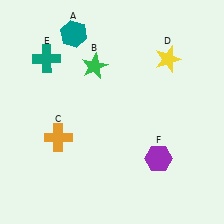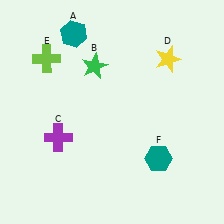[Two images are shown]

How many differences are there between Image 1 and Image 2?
There are 3 differences between the two images.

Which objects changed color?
C changed from orange to purple. E changed from teal to lime. F changed from purple to teal.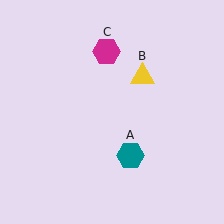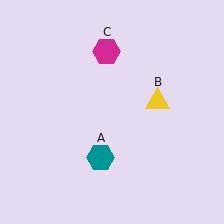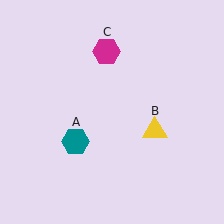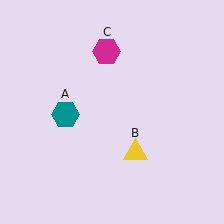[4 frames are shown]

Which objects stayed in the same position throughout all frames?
Magenta hexagon (object C) remained stationary.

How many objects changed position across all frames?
2 objects changed position: teal hexagon (object A), yellow triangle (object B).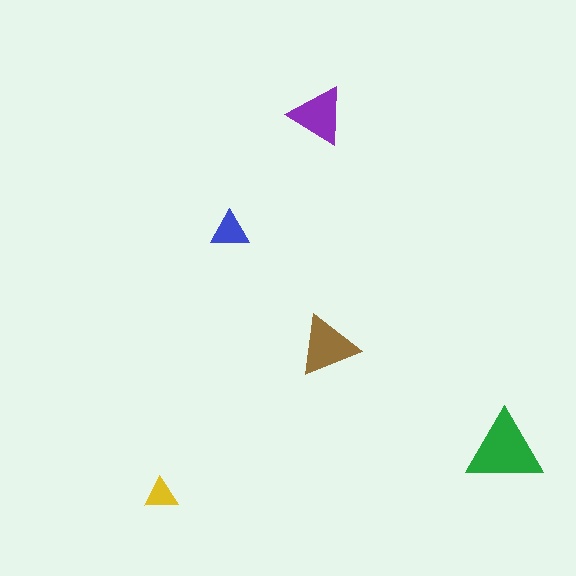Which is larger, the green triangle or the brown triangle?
The green one.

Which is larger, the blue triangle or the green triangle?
The green one.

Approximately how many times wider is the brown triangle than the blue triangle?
About 1.5 times wider.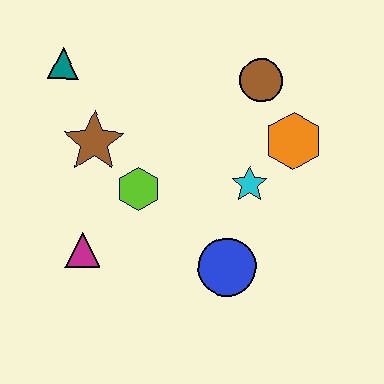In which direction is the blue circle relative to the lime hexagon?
The blue circle is to the right of the lime hexagon.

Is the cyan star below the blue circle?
No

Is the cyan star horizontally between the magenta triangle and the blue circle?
No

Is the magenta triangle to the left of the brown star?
Yes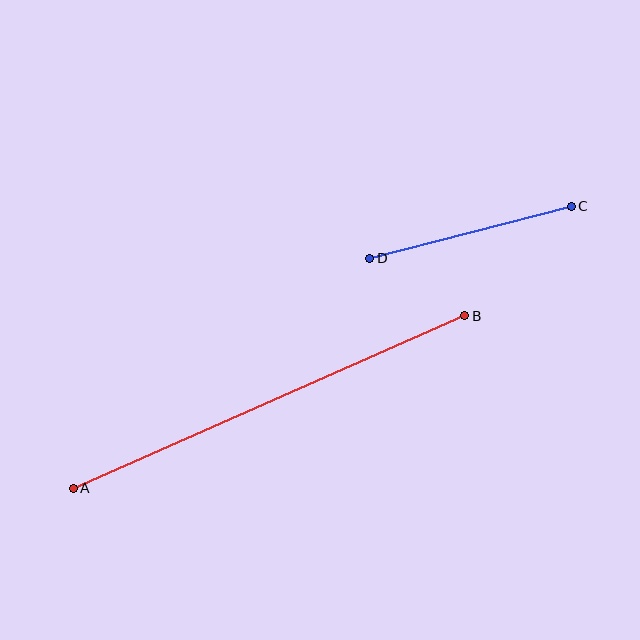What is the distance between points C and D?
The distance is approximately 208 pixels.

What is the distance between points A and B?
The distance is approximately 427 pixels.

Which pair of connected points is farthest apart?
Points A and B are farthest apart.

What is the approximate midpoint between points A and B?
The midpoint is at approximately (269, 402) pixels.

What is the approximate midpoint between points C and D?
The midpoint is at approximately (470, 232) pixels.